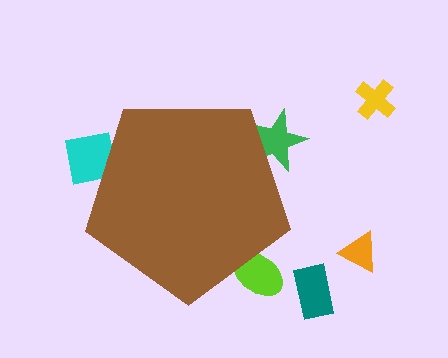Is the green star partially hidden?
Yes, the green star is partially hidden behind the brown pentagon.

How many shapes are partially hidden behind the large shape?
3 shapes are partially hidden.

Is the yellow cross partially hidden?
No, the yellow cross is fully visible.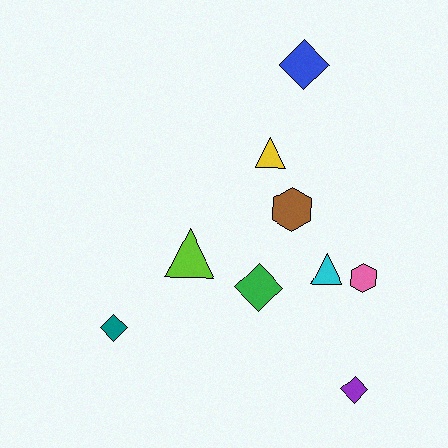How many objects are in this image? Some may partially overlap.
There are 9 objects.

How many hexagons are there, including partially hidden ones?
There are 2 hexagons.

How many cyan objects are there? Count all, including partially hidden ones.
There is 1 cyan object.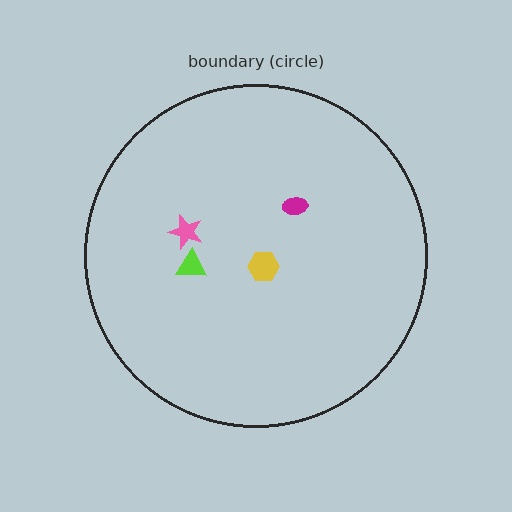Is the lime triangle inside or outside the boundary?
Inside.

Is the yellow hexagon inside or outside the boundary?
Inside.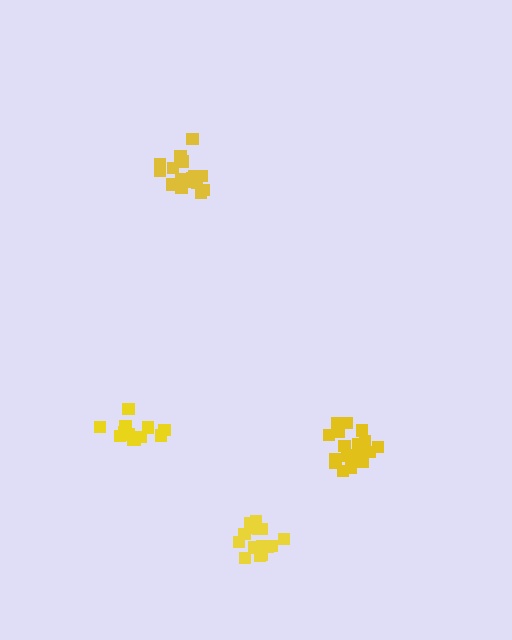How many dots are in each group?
Group 1: 17 dots, Group 2: 17 dots, Group 3: 13 dots, Group 4: 16 dots (63 total).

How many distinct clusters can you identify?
There are 4 distinct clusters.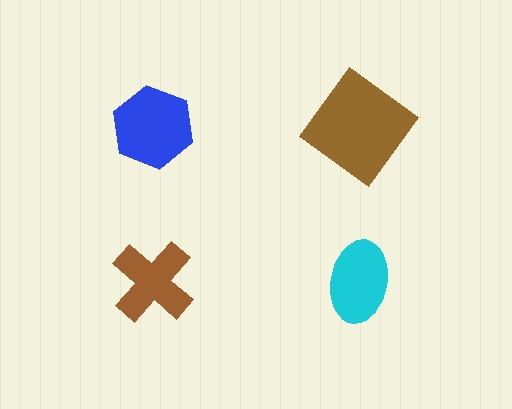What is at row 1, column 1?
A blue hexagon.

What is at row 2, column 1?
A brown cross.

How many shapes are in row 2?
2 shapes.